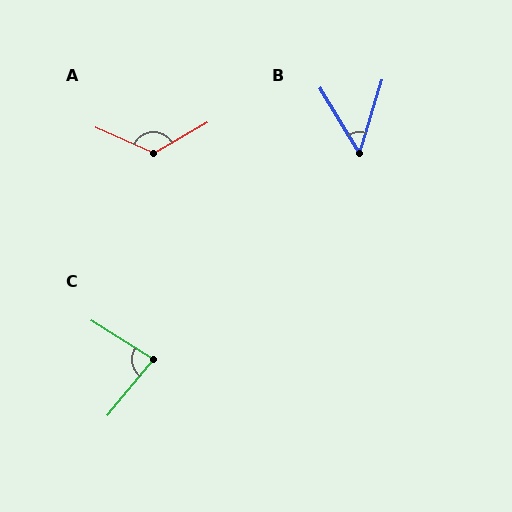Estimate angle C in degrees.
Approximately 83 degrees.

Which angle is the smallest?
B, at approximately 48 degrees.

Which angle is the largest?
A, at approximately 126 degrees.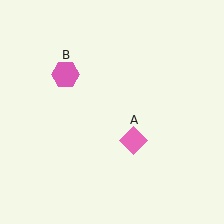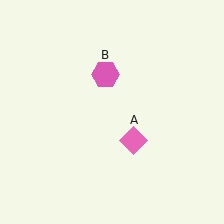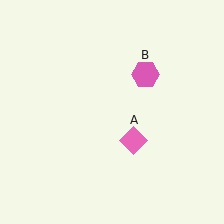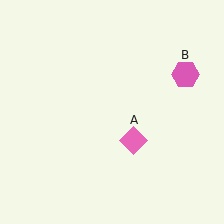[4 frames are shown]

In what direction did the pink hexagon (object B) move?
The pink hexagon (object B) moved right.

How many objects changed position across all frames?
1 object changed position: pink hexagon (object B).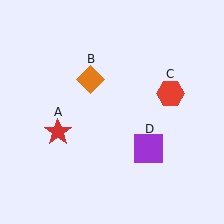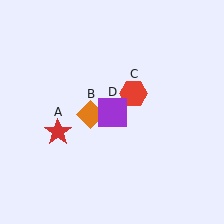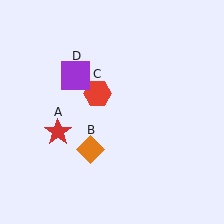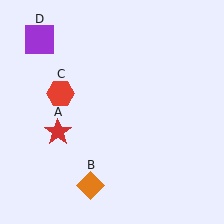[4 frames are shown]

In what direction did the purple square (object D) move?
The purple square (object D) moved up and to the left.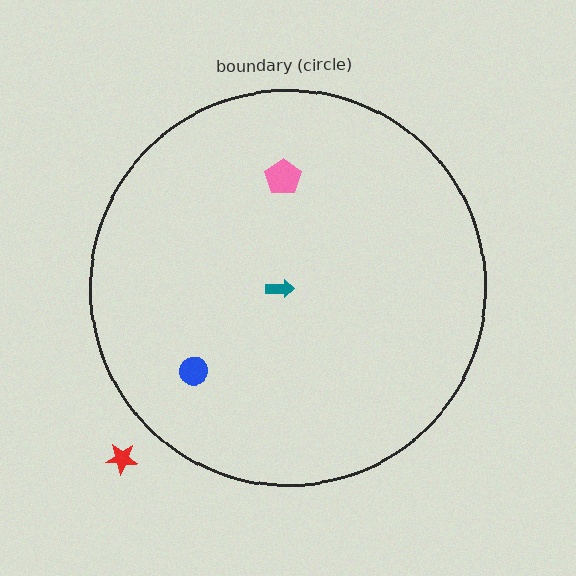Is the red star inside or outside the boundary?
Outside.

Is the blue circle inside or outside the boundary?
Inside.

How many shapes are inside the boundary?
3 inside, 1 outside.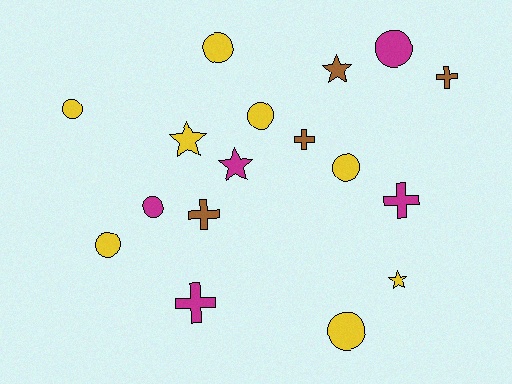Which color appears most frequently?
Yellow, with 8 objects.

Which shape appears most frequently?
Circle, with 8 objects.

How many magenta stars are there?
There is 1 magenta star.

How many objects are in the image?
There are 17 objects.